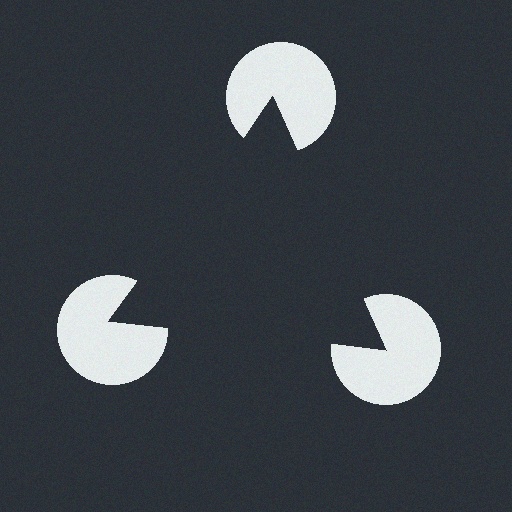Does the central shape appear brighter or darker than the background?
It typically appears slightly darker than the background, even though no actual brightness change is drawn.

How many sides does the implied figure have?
3 sides.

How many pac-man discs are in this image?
There are 3 — one at each vertex of the illusory triangle.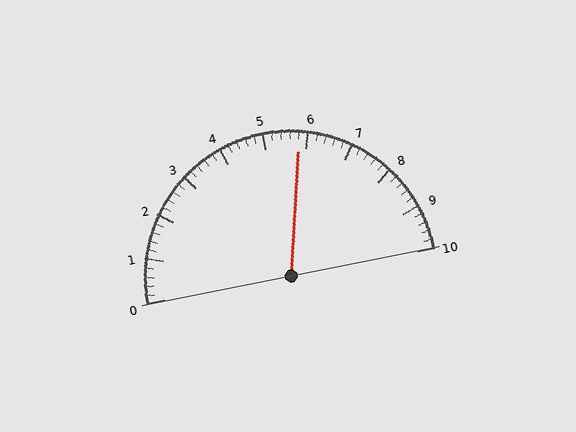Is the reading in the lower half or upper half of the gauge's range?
The reading is in the upper half of the range (0 to 10).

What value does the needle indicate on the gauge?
The needle indicates approximately 5.8.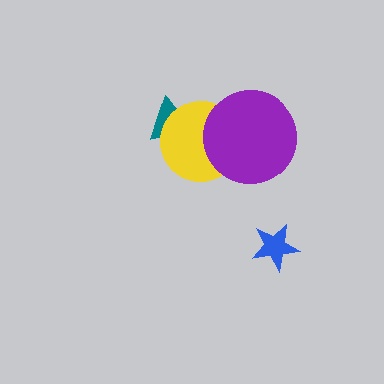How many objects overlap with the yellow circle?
2 objects overlap with the yellow circle.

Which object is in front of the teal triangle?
The yellow circle is in front of the teal triangle.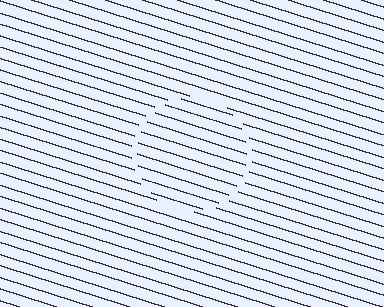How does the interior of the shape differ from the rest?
The interior of the shape contains the same grating, shifted by half a period — the contour is defined by the phase discontinuity where line-ends from the inner and outer gratings abut.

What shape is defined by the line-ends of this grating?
An illusory circle. The interior of the shape contains the same grating, shifted by half a period — the contour is defined by the phase discontinuity where line-ends from the inner and outer gratings abut.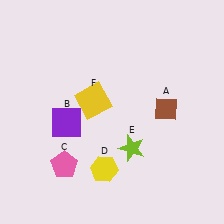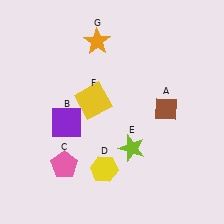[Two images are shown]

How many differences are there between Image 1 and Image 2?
There is 1 difference between the two images.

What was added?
An orange star (G) was added in Image 2.